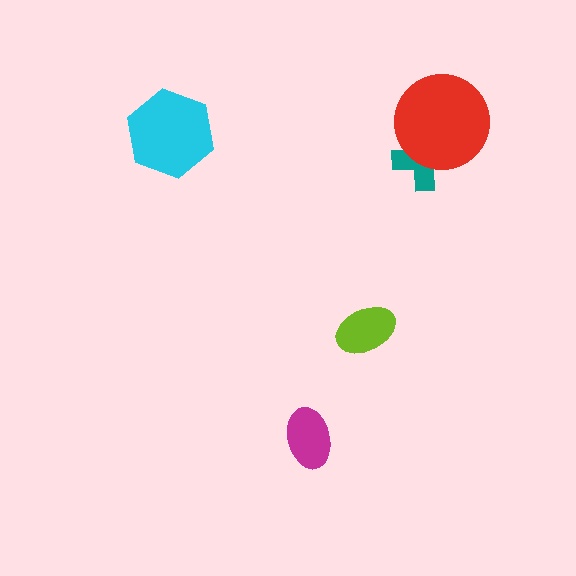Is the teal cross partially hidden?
Yes, it is partially covered by another shape.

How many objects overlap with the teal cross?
1 object overlaps with the teal cross.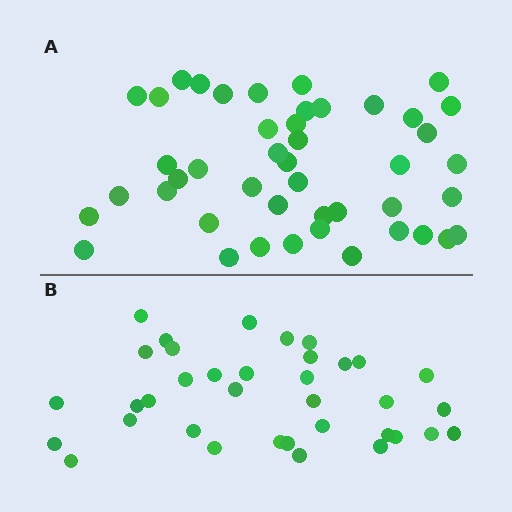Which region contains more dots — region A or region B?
Region A (the top region) has more dots.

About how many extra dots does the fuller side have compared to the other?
Region A has roughly 8 or so more dots than region B.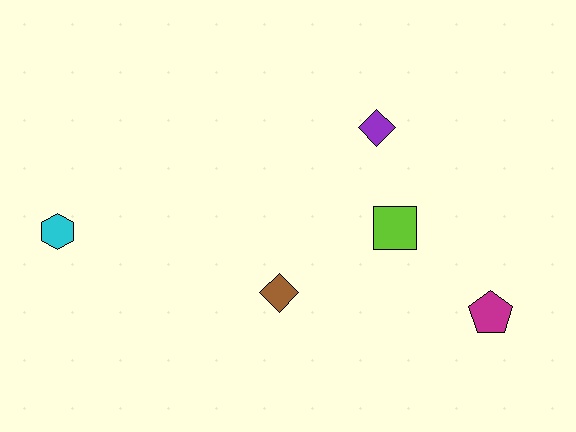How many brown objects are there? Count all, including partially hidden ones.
There is 1 brown object.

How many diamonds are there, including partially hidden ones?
There are 2 diamonds.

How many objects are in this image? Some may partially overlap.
There are 5 objects.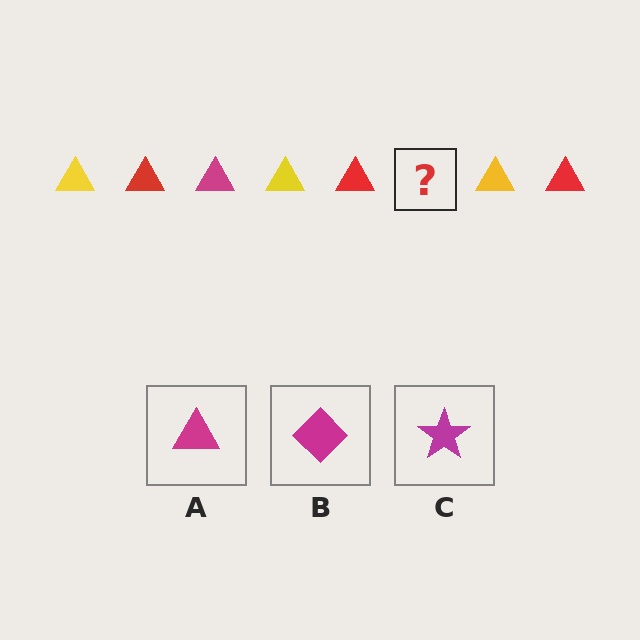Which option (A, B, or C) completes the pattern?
A.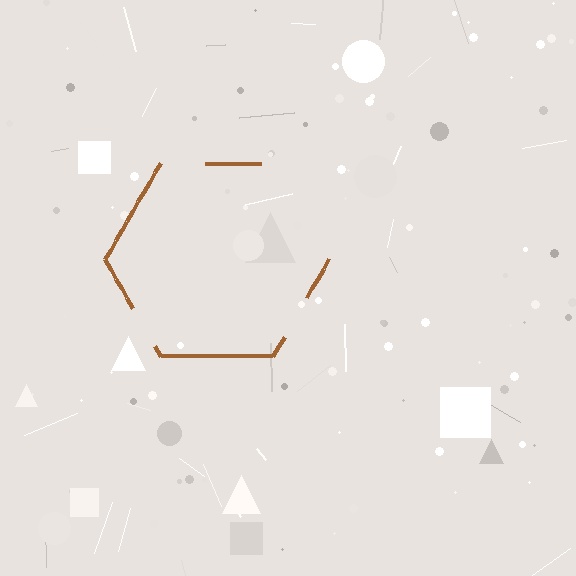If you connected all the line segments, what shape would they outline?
They would outline a hexagon.